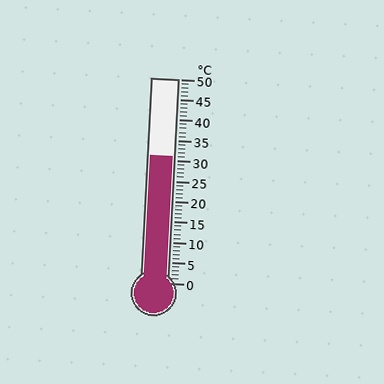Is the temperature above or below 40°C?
The temperature is below 40°C.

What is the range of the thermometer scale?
The thermometer scale ranges from 0°C to 50°C.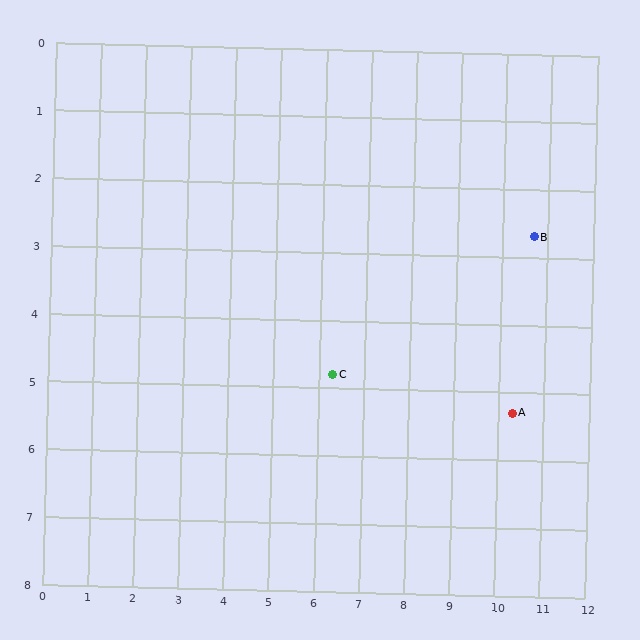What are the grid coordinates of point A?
Point A is at approximately (10.3, 5.3).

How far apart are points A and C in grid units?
Points A and C are about 4.0 grid units apart.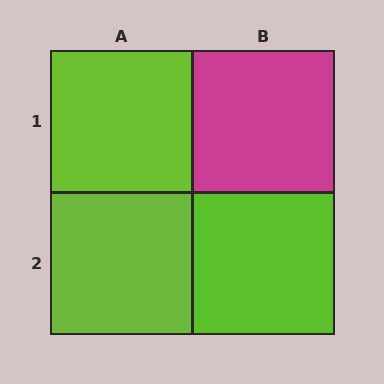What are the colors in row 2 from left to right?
Lime, lime.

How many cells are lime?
3 cells are lime.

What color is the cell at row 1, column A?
Lime.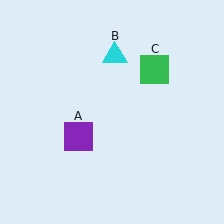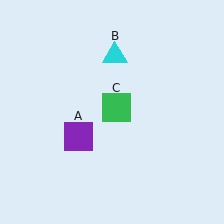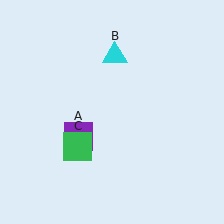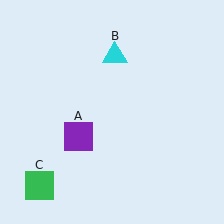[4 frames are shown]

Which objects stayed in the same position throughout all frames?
Purple square (object A) and cyan triangle (object B) remained stationary.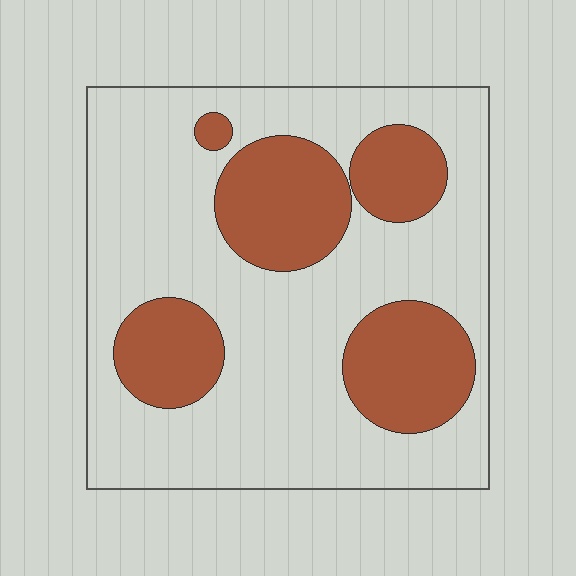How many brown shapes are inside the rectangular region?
5.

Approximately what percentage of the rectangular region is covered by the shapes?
Approximately 30%.